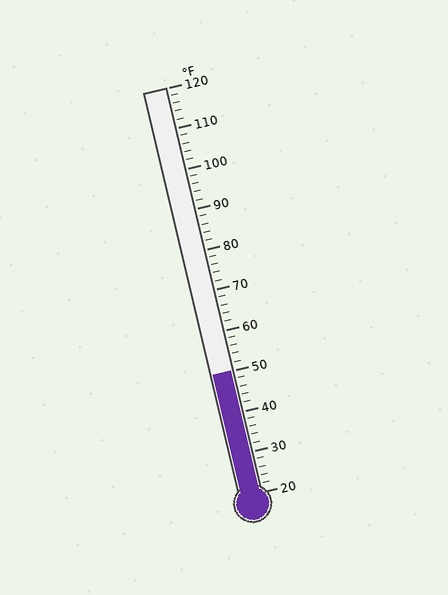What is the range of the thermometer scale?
The thermometer scale ranges from 20°F to 120°F.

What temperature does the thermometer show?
The thermometer shows approximately 50°F.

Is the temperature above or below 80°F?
The temperature is below 80°F.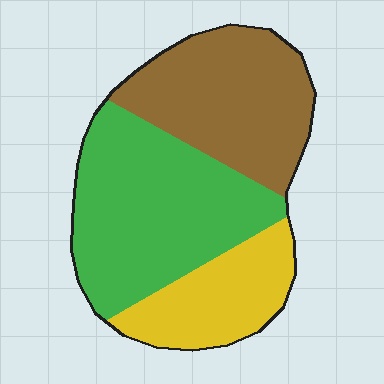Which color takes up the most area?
Green, at roughly 45%.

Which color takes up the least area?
Yellow, at roughly 20%.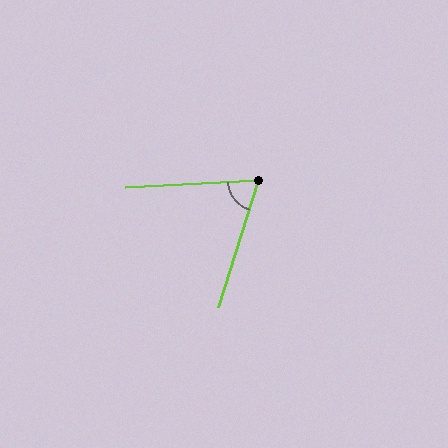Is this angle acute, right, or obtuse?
It is acute.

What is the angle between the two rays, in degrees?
Approximately 69 degrees.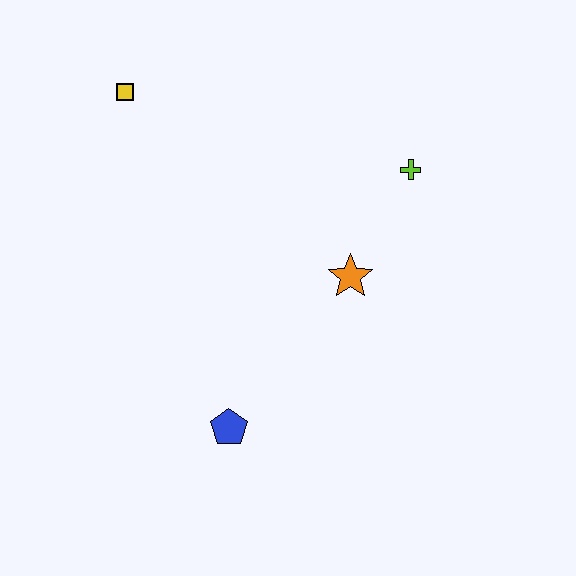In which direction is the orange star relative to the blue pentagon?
The orange star is above the blue pentagon.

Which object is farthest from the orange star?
The yellow square is farthest from the orange star.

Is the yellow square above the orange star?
Yes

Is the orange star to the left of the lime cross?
Yes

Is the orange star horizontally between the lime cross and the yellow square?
Yes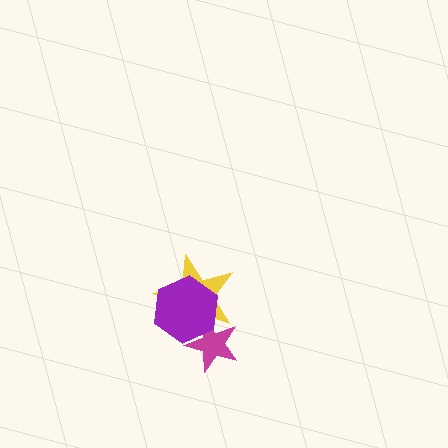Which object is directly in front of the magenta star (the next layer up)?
The yellow star is directly in front of the magenta star.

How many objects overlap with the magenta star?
2 objects overlap with the magenta star.